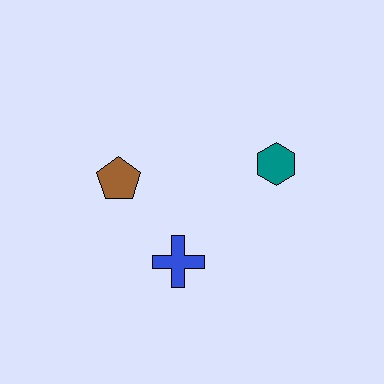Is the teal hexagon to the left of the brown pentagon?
No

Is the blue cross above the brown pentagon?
No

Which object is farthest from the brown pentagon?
The teal hexagon is farthest from the brown pentagon.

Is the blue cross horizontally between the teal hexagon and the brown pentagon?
Yes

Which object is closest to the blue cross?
The brown pentagon is closest to the blue cross.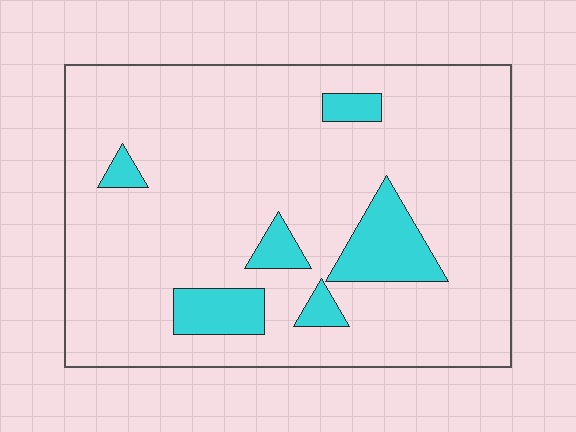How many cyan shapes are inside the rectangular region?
6.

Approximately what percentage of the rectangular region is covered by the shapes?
Approximately 15%.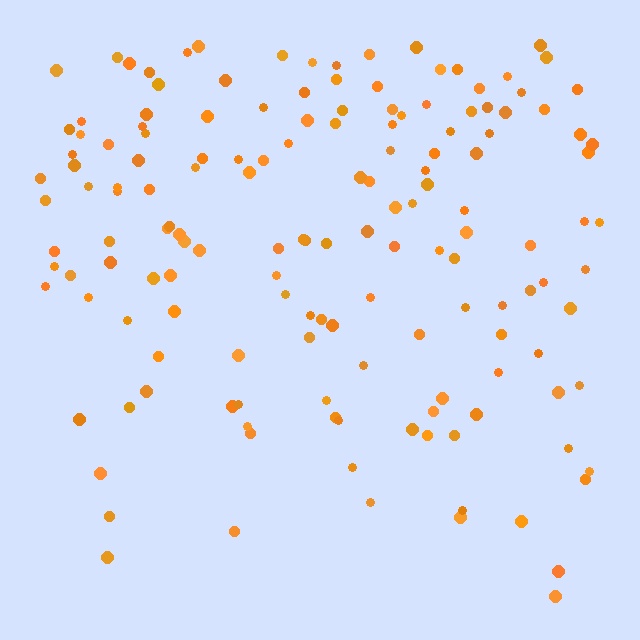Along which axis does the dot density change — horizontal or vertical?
Vertical.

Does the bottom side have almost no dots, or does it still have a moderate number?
Still a moderate number, just noticeably fewer than the top.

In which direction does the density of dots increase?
From bottom to top, with the top side densest.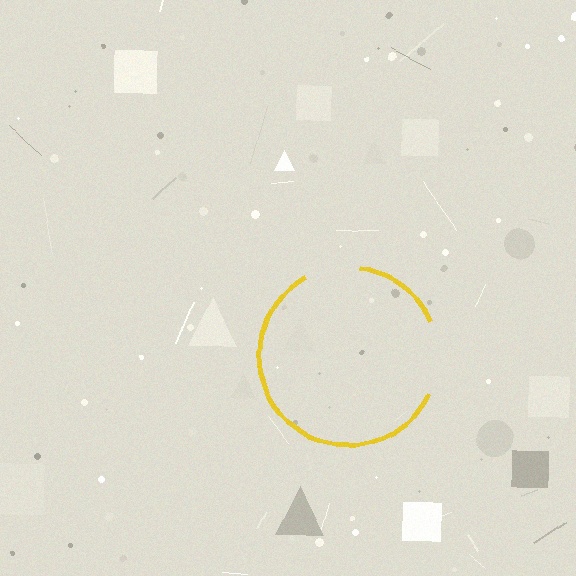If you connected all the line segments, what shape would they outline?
They would outline a circle.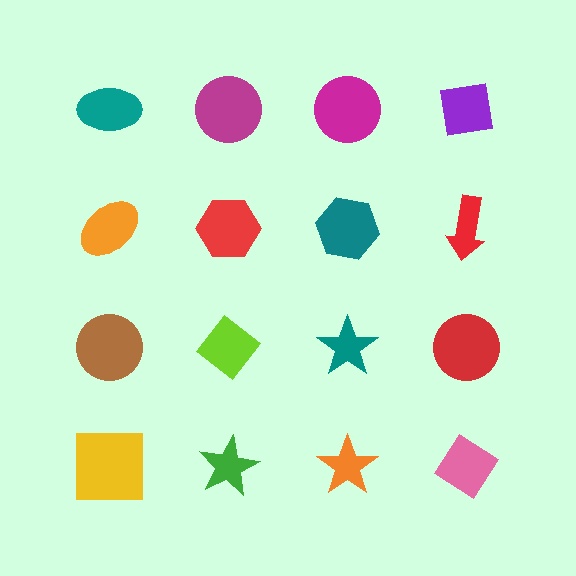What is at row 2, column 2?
A red hexagon.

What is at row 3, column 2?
A lime diamond.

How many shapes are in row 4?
4 shapes.